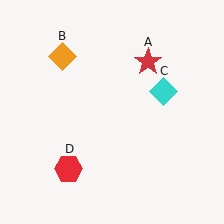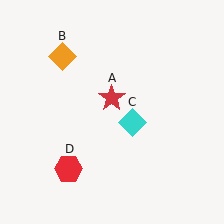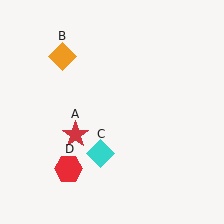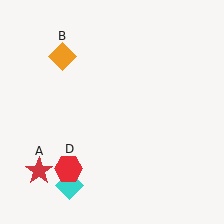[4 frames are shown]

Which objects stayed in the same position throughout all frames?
Orange diamond (object B) and red hexagon (object D) remained stationary.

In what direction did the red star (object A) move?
The red star (object A) moved down and to the left.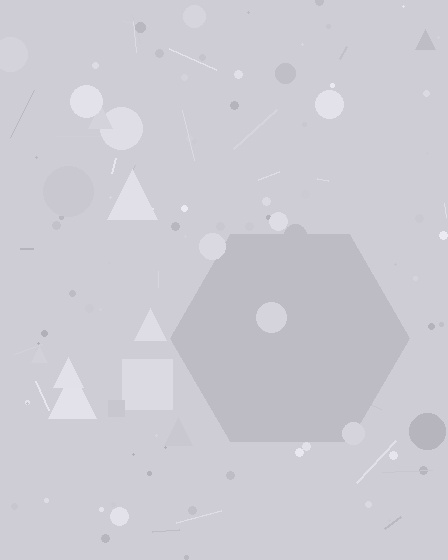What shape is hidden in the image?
A hexagon is hidden in the image.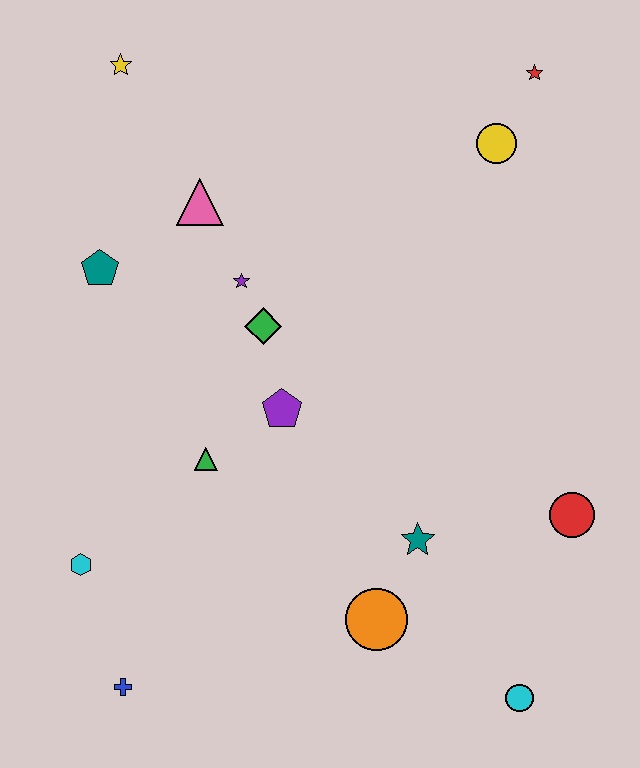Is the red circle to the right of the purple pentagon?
Yes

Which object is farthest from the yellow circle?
The blue cross is farthest from the yellow circle.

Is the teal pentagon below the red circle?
No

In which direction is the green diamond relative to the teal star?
The green diamond is above the teal star.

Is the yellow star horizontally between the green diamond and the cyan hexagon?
Yes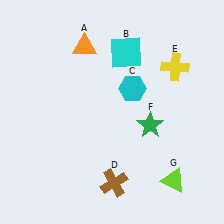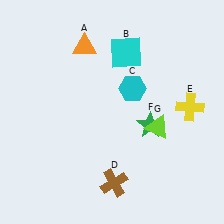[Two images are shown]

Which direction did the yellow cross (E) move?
The yellow cross (E) moved down.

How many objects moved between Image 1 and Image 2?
2 objects moved between the two images.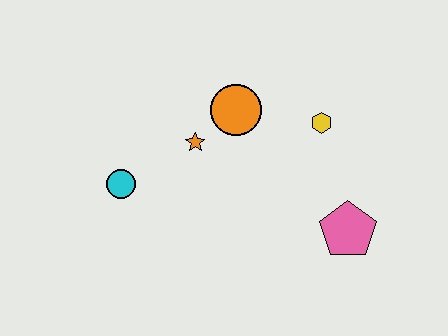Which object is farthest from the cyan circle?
The pink pentagon is farthest from the cyan circle.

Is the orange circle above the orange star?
Yes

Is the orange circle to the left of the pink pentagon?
Yes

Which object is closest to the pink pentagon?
The yellow hexagon is closest to the pink pentagon.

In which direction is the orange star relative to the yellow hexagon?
The orange star is to the left of the yellow hexagon.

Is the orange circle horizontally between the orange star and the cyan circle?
No